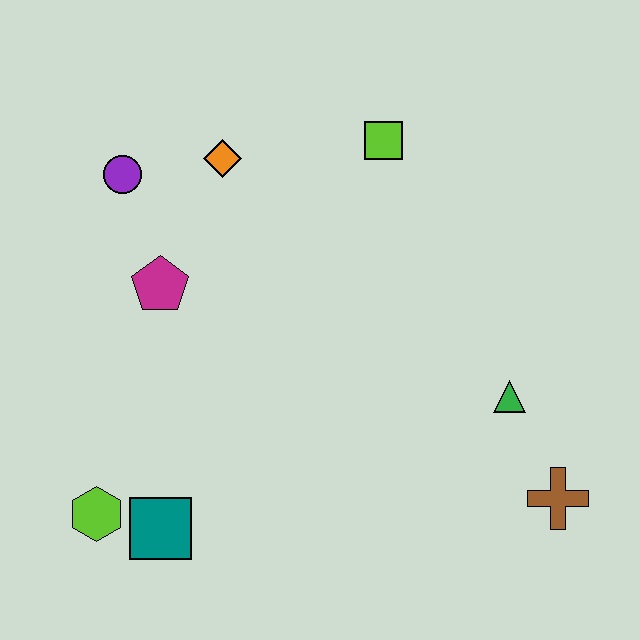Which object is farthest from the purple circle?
The brown cross is farthest from the purple circle.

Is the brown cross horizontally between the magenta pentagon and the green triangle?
No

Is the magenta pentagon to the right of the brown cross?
No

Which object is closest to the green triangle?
The brown cross is closest to the green triangle.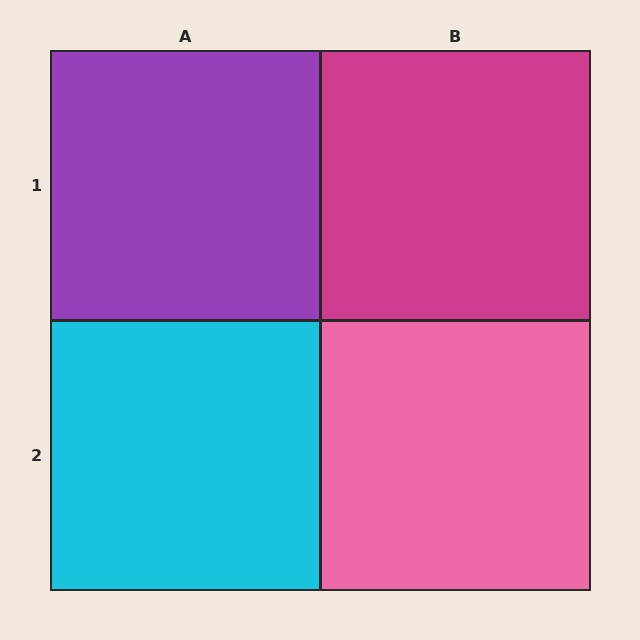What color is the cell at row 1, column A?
Purple.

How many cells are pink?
1 cell is pink.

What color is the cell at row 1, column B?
Magenta.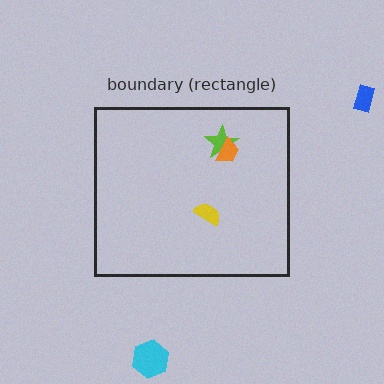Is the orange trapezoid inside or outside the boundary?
Inside.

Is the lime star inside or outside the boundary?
Inside.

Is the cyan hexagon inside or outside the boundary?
Outside.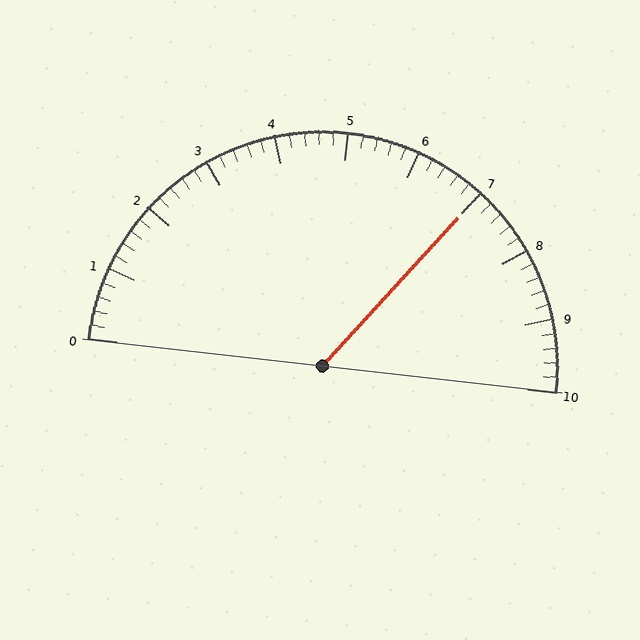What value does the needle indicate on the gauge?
The needle indicates approximately 7.0.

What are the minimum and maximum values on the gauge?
The gauge ranges from 0 to 10.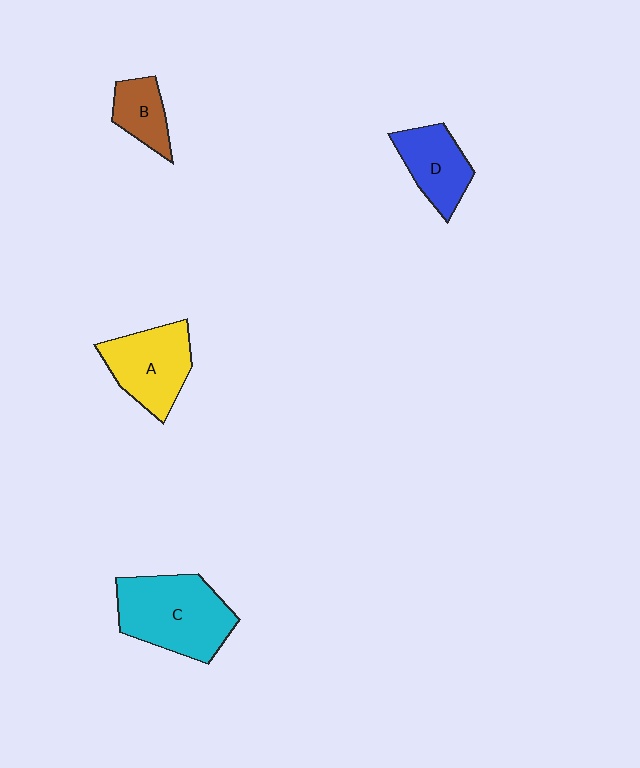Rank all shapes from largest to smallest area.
From largest to smallest: C (cyan), A (yellow), D (blue), B (brown).